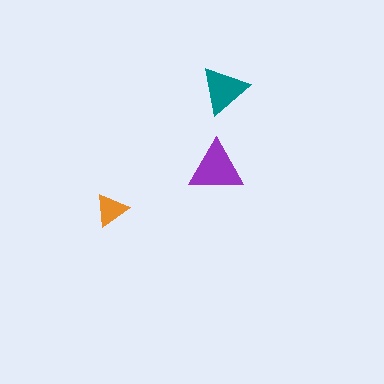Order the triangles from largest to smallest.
the purple one, the teal one, the orange one.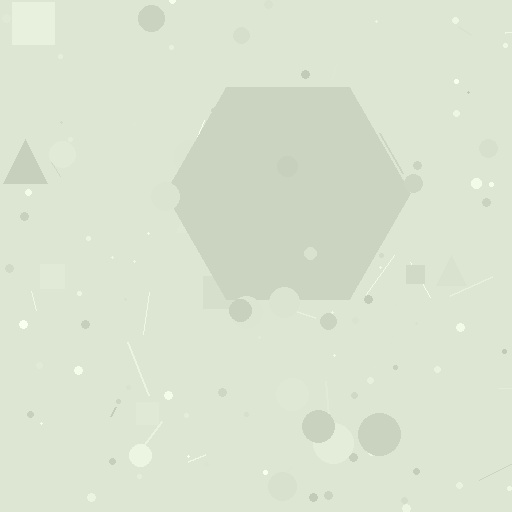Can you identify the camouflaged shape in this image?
The camouflaged shape is a hexagon.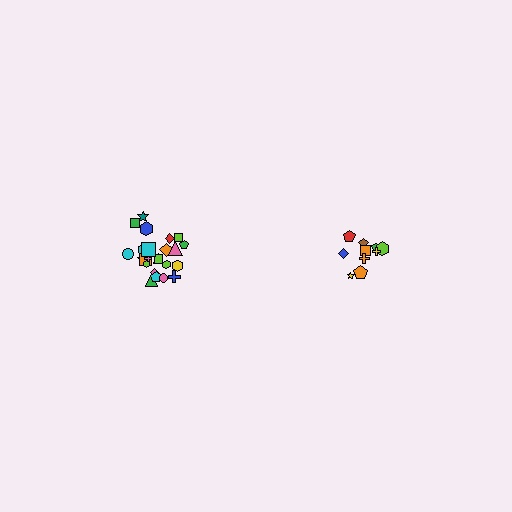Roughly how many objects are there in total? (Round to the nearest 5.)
Roughly 35 objects in total.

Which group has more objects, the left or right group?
The left group.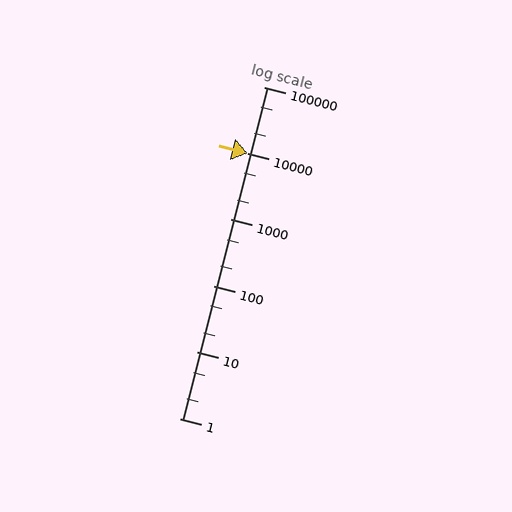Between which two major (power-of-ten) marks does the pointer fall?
The pointer is between 10000 and 100000.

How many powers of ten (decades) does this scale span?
The scale spans 5 decades, from 1 to 100000.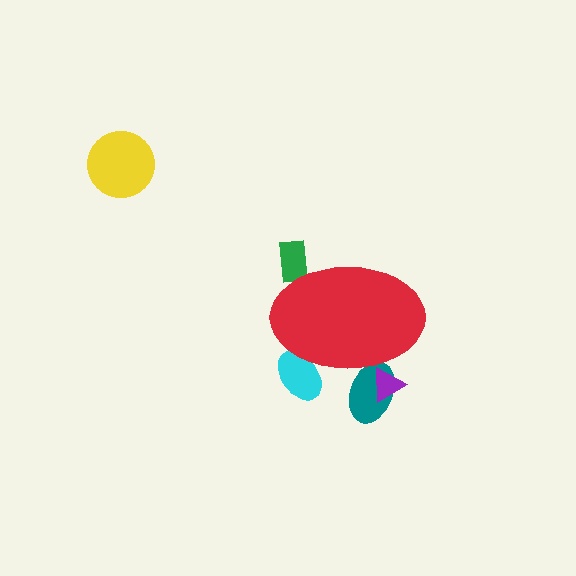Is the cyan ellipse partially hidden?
Yes, the cyan ellipse is partially hidden behind the red ellipse.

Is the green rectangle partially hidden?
Yes, the green rectangle is partially hidden behind the red ellipse.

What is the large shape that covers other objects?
A red ellipse.